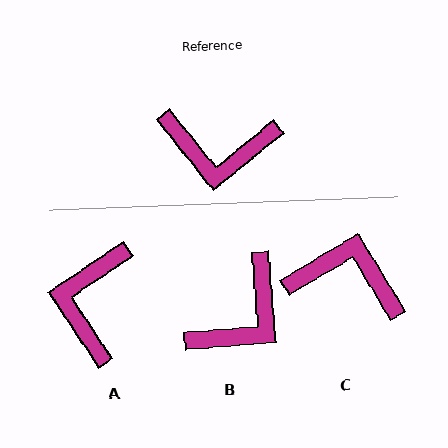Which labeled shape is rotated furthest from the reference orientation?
C, about 172 degrees away.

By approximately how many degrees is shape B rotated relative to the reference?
Approximately 56 degrees counter-clockwise.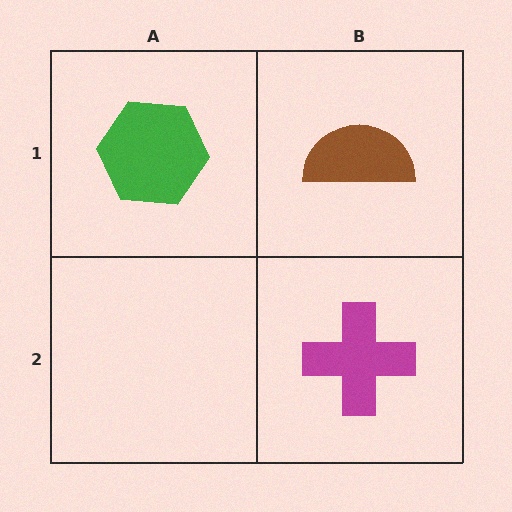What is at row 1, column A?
A green hexagon.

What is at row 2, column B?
A magenta cross.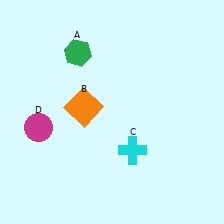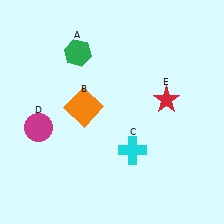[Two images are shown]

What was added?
A red star (E) was added in Image 2.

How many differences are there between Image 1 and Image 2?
There is 1 difference between the two images.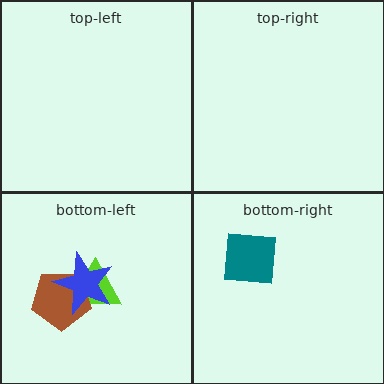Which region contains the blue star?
The bottom-left region.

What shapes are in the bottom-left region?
The lime triangle, the brown pentagon, the blue star.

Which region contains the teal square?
The bottom-right region.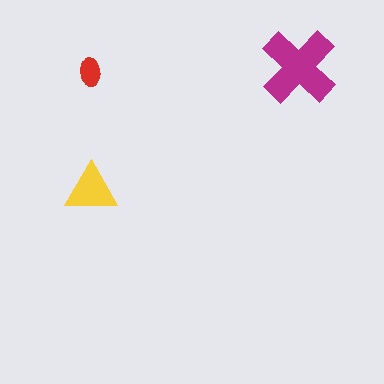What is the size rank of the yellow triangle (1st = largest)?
2nd.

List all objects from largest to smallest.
The magenta cross, the yellow triangle, the red ellipse.